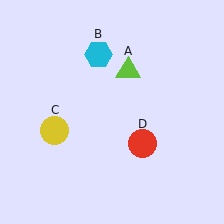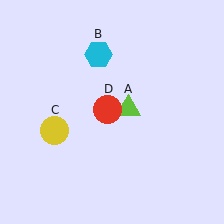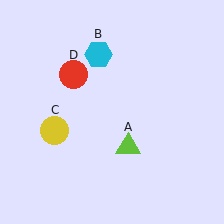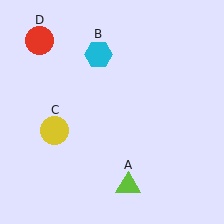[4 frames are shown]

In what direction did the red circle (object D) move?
The red circle (object D) moved up and to the left.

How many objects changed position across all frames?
2 objects changed position: lime triangle (object A), red circle (object D).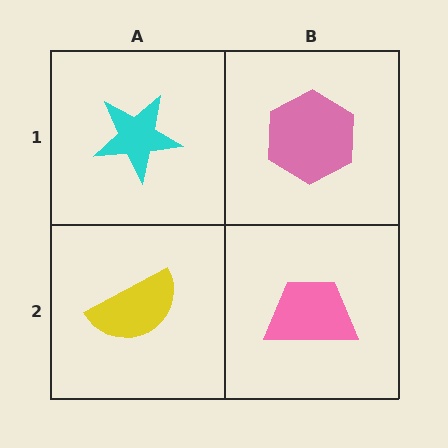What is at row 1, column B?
A pink hexagon.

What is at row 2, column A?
A yellow semicircle.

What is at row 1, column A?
A cyan star.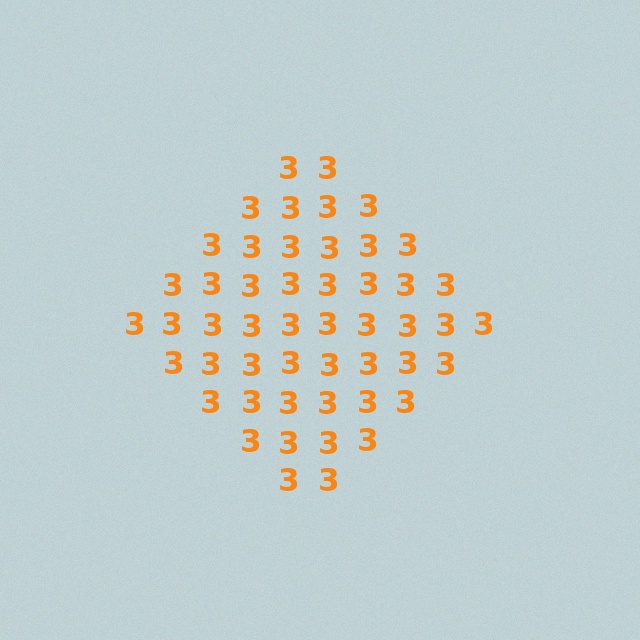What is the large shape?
The large shape is a diamond.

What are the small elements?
The small elements are digit 3's.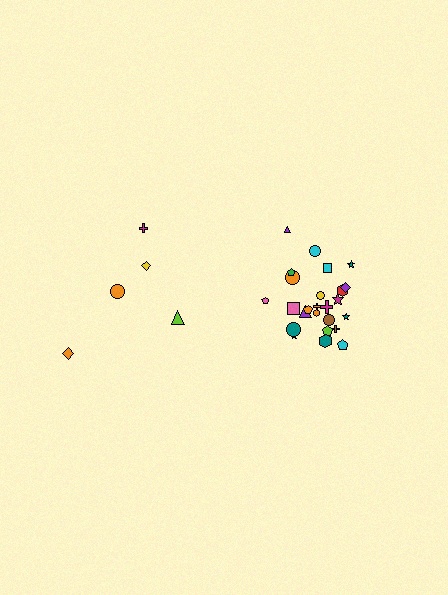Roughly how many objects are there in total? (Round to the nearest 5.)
Roughly 30 objects in total.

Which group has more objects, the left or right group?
The right group.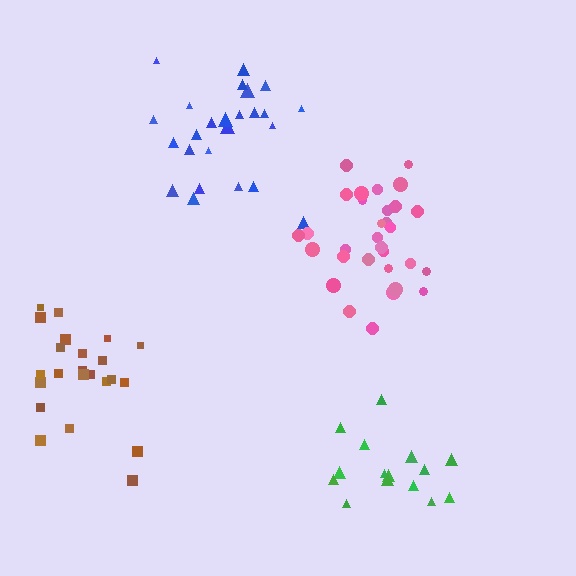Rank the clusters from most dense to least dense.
pink, brown, green, blue.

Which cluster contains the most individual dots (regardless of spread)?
Pink (32).